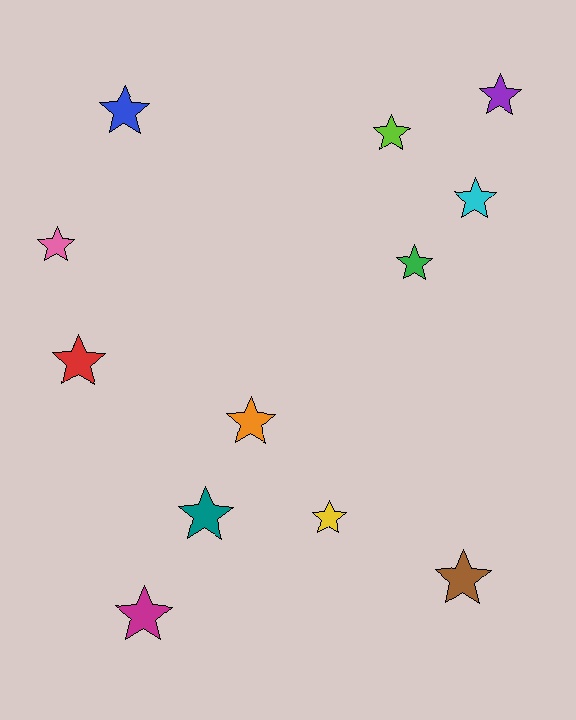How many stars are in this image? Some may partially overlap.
There are 12 stars.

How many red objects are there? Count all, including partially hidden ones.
There is 1 red object.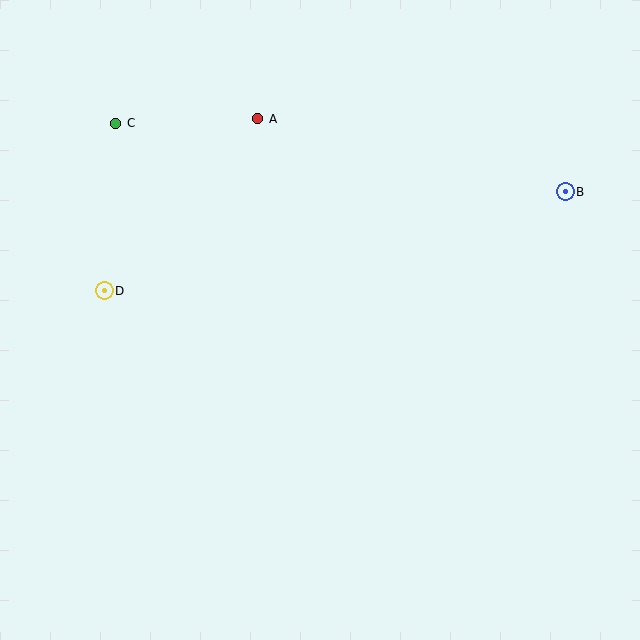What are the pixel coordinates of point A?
Point A is at (258, 119).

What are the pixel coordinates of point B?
Point B is at (565, 192).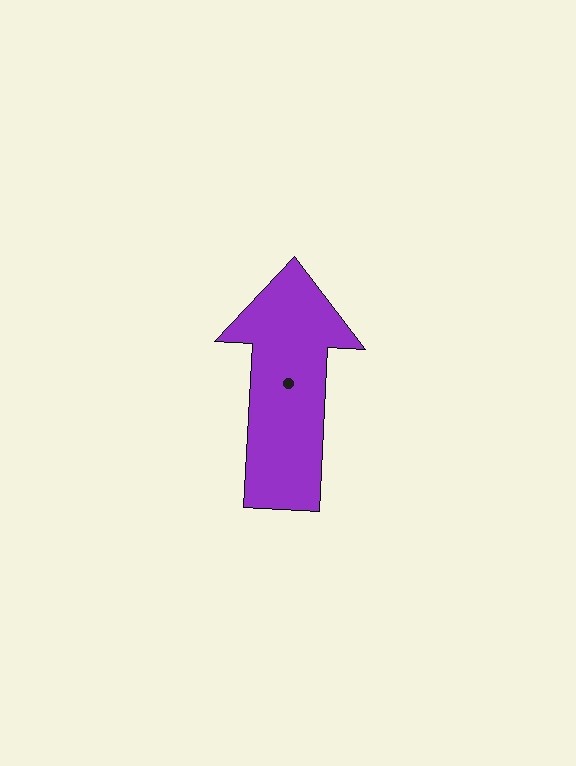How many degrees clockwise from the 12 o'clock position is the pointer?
Approximately 3 degrees.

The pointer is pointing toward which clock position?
Roughly 12 o'clock.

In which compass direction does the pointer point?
North.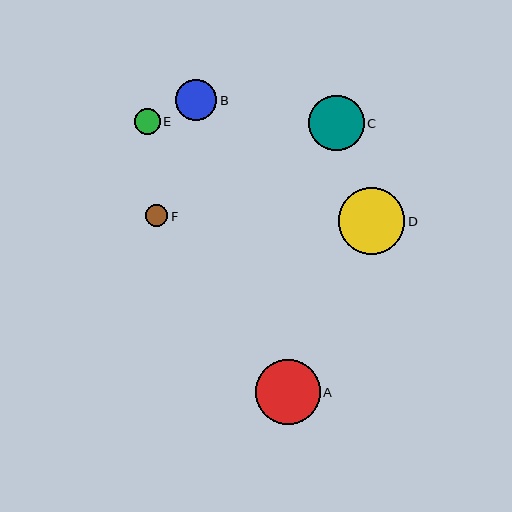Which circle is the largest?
Circle D is the largest with a size of approximately 67 pixels.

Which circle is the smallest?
Circle F is the smallest with a size of approximately 22 pixels.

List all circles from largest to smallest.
From largest to smallest: D, A, C, B, E, F.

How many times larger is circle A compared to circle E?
Circle A is approximately 2.5 times the size of circle E.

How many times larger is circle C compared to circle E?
Circle C is approximately 2.2 times the size of circle E.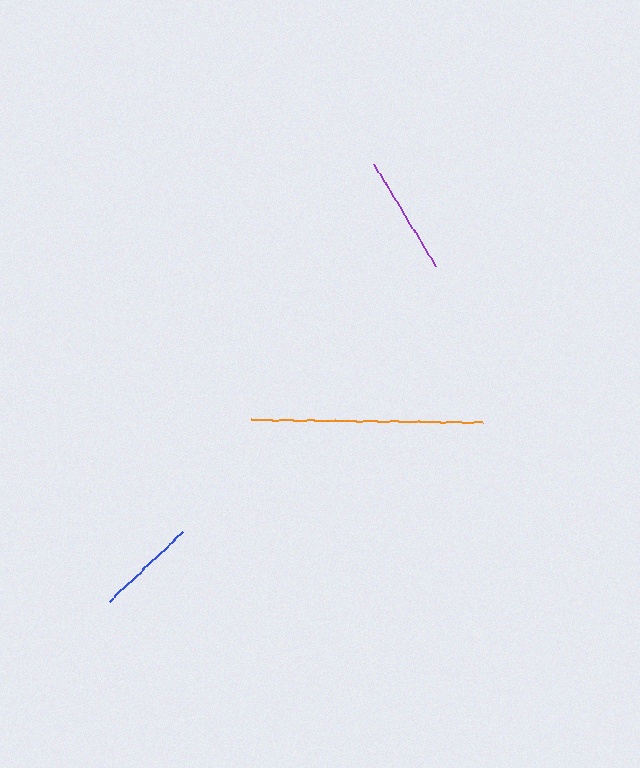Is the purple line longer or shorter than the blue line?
The purple line is longer than the blue line.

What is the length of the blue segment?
The blue segment is approximately 100 pixels long.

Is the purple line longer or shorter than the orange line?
The orange line is longer than the purple line.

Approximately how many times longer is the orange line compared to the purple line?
The orange line is approximately 1.9 times the length of the purple line.